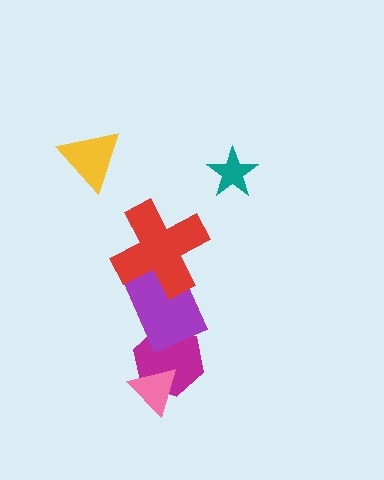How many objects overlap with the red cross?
1 object overlaps with the red cross.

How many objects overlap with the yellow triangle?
0 objects overlap with the yellow triangle.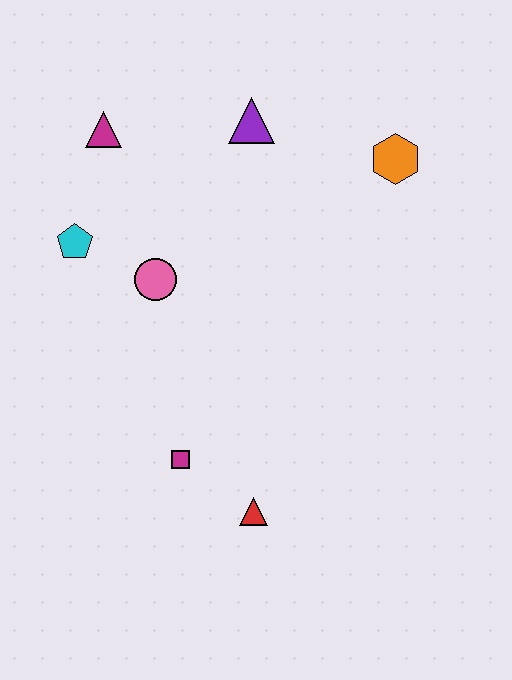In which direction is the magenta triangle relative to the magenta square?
The magenta triangle is above the magenta square.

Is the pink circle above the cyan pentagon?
No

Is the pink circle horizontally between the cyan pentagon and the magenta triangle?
No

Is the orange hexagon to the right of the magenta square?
Yes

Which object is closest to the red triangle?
The magenta square is closest to the red triangle.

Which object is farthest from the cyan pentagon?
The orange hexagon is farthest from the cyan pentagon.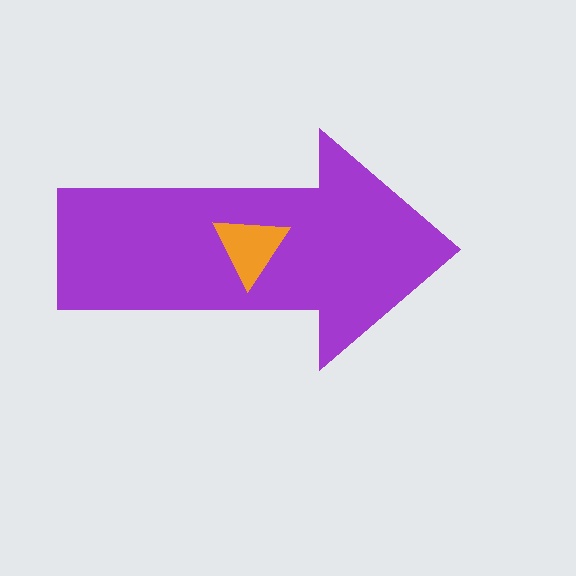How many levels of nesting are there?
2.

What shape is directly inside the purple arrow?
The orange triangle.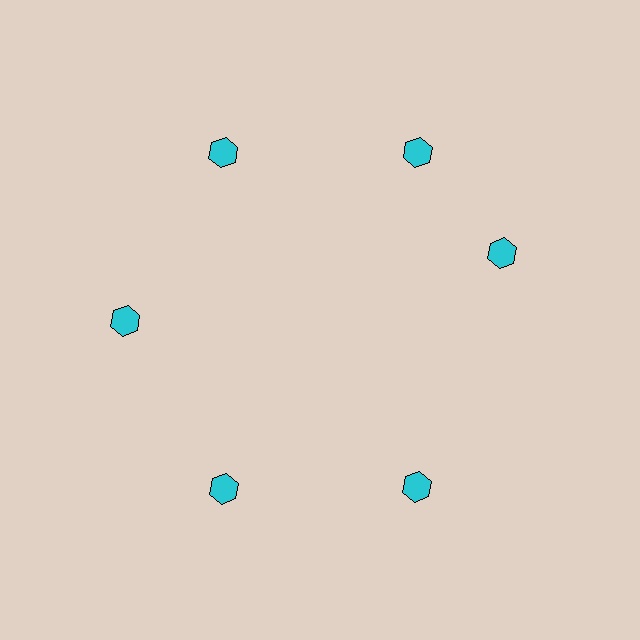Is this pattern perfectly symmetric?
No. The 6 cyan hexagons are arranged in a ring, but one element near the 3 o'clock position is rotated out of alignment along the ring, breaking the 6-fold rotational symmetry.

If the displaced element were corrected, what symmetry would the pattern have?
It would have 6-fold rotational symmetry — the pattern would map onto itself every 60 degrees.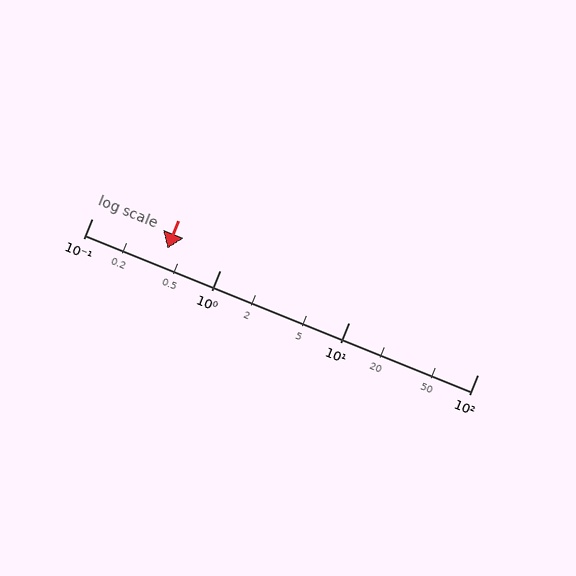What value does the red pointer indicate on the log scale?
The pointer indicates approximately 0.39.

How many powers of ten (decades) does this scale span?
The scale spans 3 decades, from 0.1 to 100.